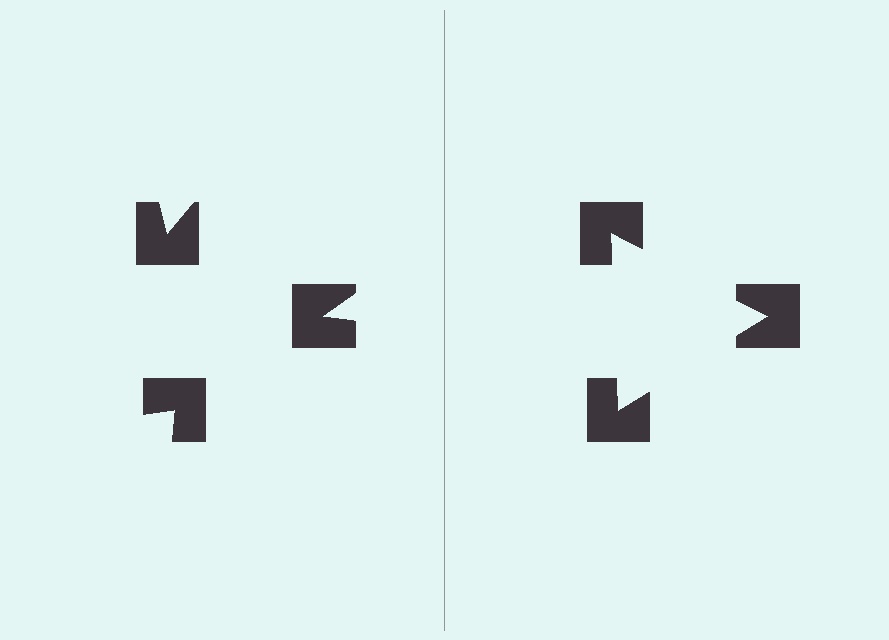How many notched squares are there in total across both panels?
6 — 3 on each side.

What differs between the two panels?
The notched squares are positioned identically on both sides; only the wedge orientations differ. On the right they align to a triangle; on the left they are misaligned.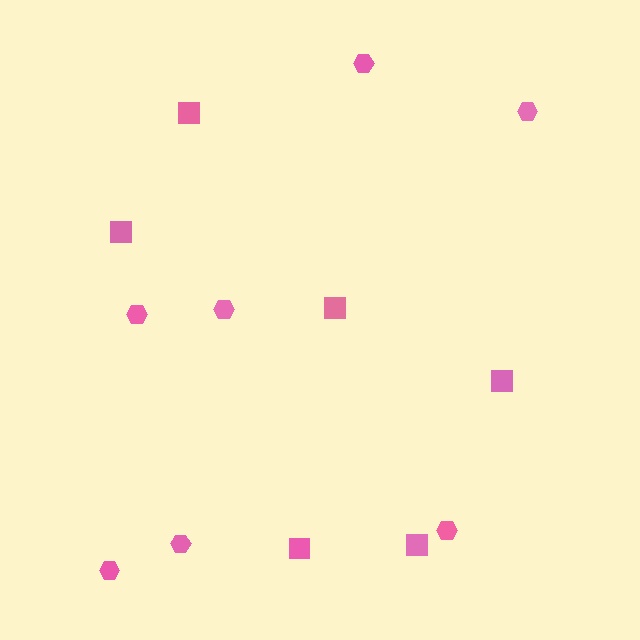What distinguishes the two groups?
There are 2 groups: one group of hexagons (7) and one group of squares (6).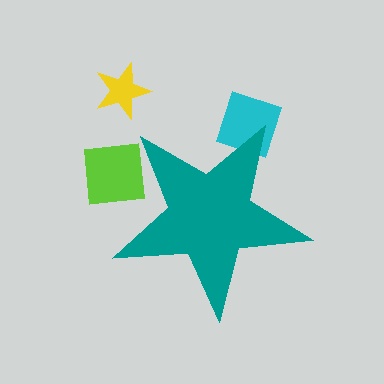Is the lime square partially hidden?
Yes, the lime square is partially hidden behind the teal star.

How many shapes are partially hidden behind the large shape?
2 shapes are partially hidden.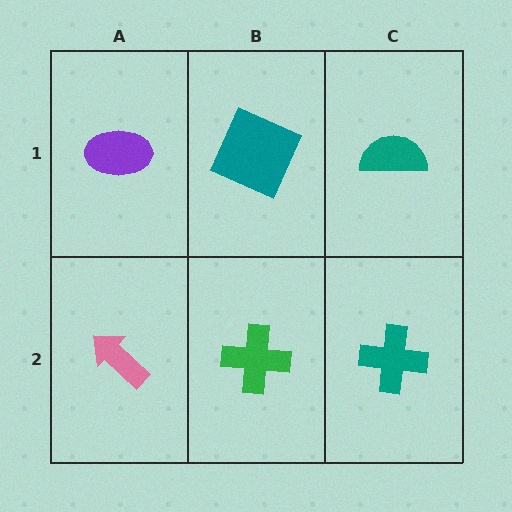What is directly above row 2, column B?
A teal square.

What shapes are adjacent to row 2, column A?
A purple ellipse (row 1, column A), a green cross (row 2, column B).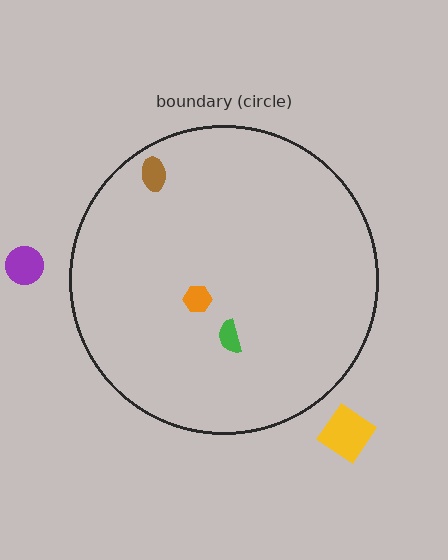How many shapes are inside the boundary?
3 inside, 2 outside.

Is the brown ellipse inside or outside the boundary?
Inside.